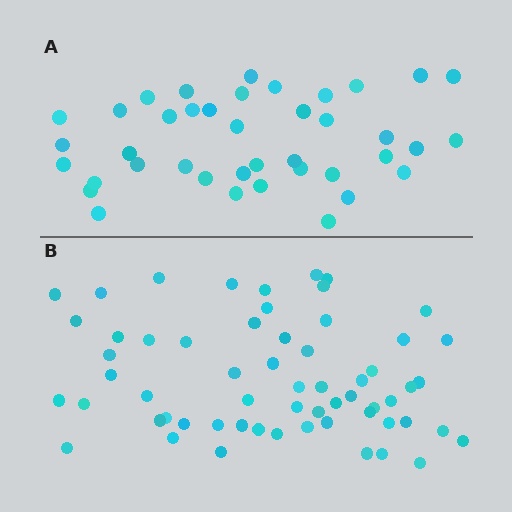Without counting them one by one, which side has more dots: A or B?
Region B (the bottom region) has more dots.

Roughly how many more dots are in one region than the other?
Region B has approximately 20 more dots than region A.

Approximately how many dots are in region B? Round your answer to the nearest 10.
About 60 dots.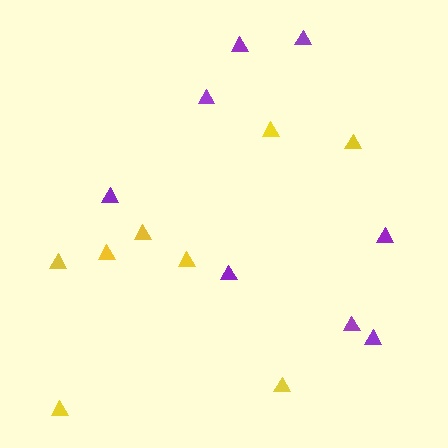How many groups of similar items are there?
There are 2 groups: one group of purple triangles (8) and one group of yellow triangles (8).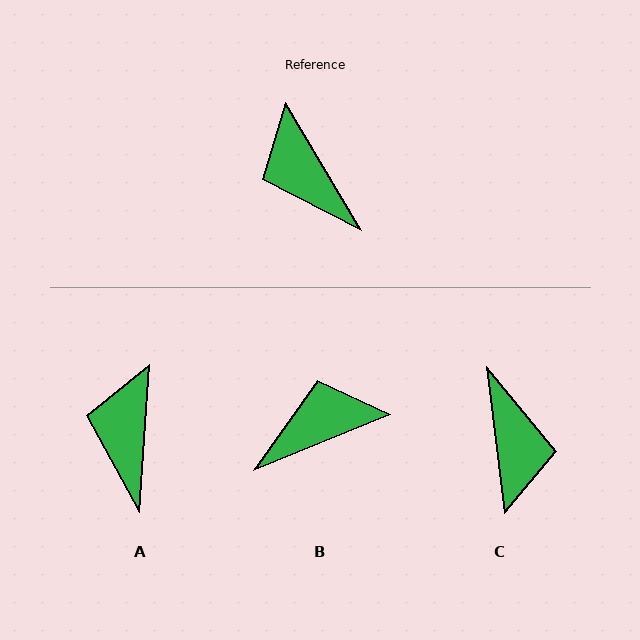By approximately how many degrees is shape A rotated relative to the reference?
Approximately 34 degrees clockwise.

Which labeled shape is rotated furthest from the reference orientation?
C, about 156 degrees away.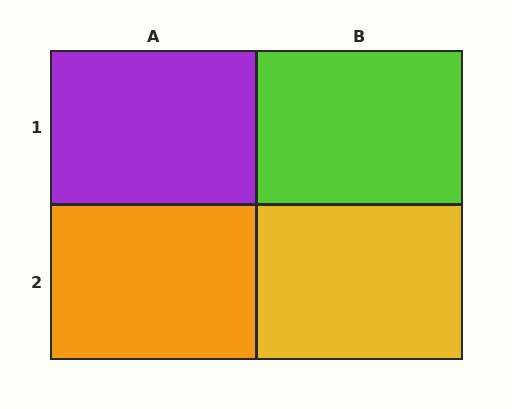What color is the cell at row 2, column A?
Orange.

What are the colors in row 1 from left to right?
Purple, lime.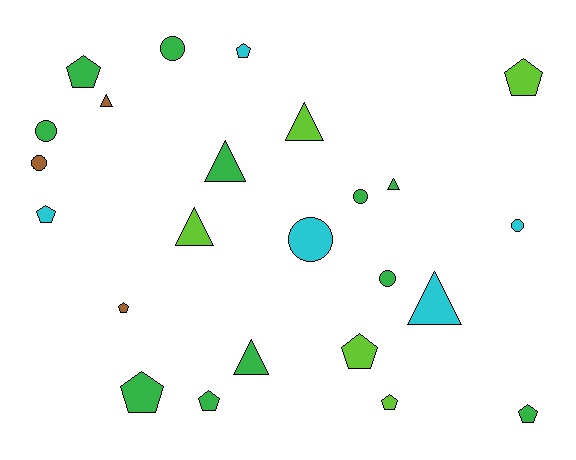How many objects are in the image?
There are 24 objects.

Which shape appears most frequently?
Pentagon, with 10 objects.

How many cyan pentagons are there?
There are 2 cyan pentagons.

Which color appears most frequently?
Green, with 11 objects.